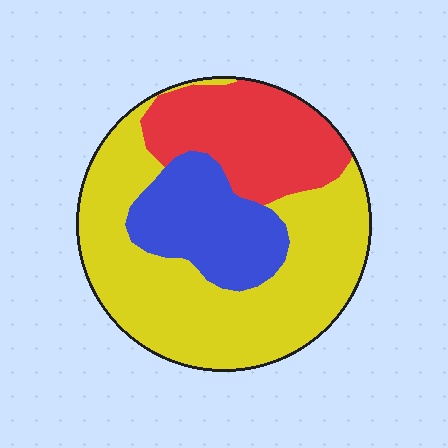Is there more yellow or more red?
Yellow.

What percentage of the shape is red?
Red takes up about one quarter (1/4) of the shape.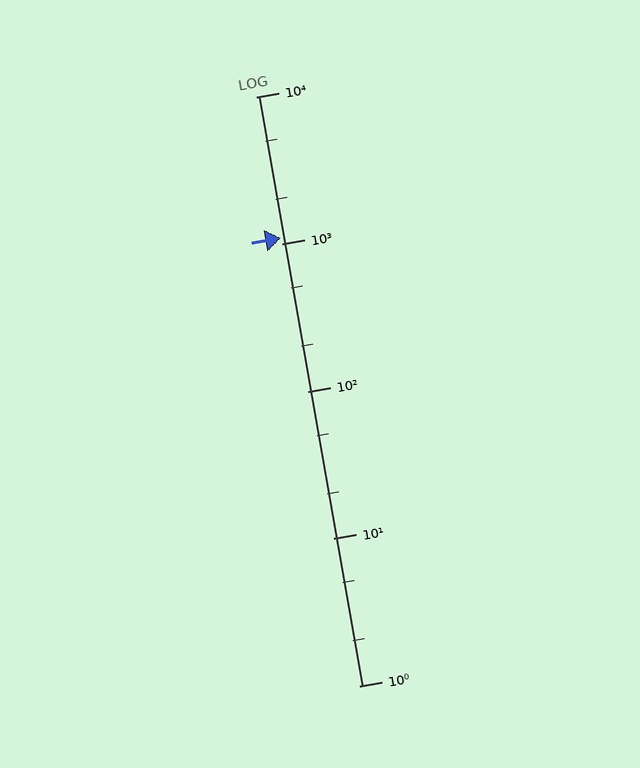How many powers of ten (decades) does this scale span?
The scale spans 4 decades, from 1 to 10000.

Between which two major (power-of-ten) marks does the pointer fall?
The pointer is between 1000 and 10000.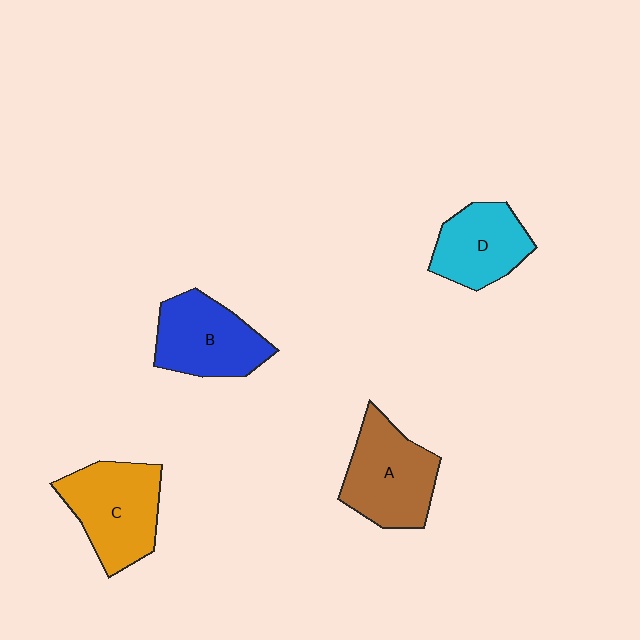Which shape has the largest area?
Shape C (orange).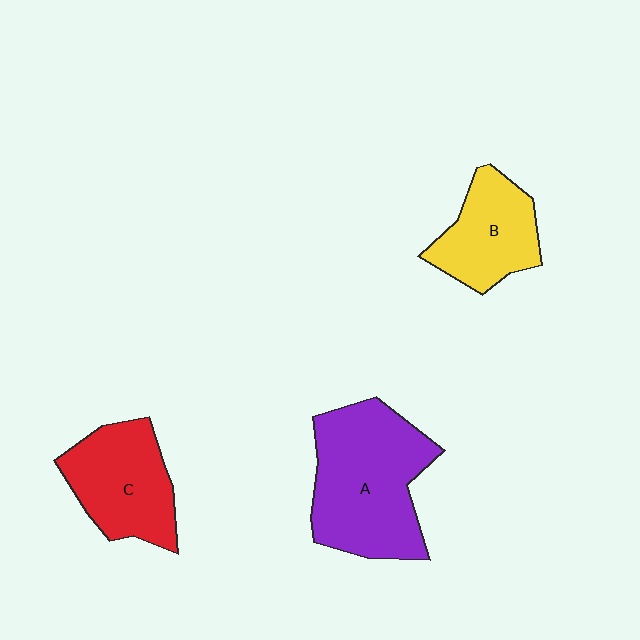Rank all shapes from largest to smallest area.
From largest to smallest: A (purple), C (red), B (yellow).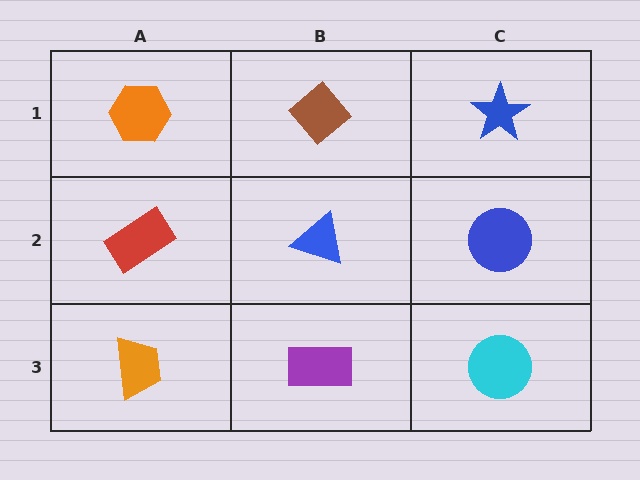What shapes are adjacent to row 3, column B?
A blue triangle (row 2, column B), an orange trapezoid (row 3, column A), a cyan circle (row 3, column C).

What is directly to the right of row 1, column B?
A blue star.